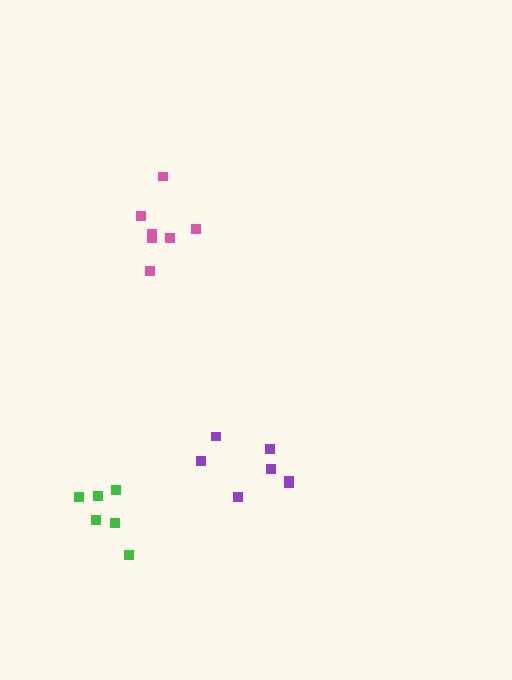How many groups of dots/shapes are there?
There are 3 groups.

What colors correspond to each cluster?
The clusters are colored: purple, pink, green.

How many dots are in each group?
Group 1: 7 dots, Group 2: 7 dots, Group 3: 6 dots (20 total).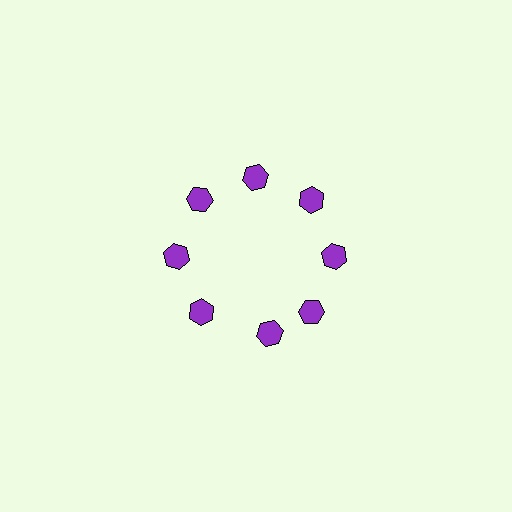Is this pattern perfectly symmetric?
No. The 8 purple hexagons are arranged in a ring, but one element near the 6 o'clock position is rotated out of alignment along the ring, breaking the 8-fold rotational symmetry.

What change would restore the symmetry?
The symmetry would be restored by rotating it back into even spacing with its neighbors so that all 8 hexagons sit at equal angles and equal distance from the center.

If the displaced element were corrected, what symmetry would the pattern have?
It would have 8-fold rotational symmetry — the pattern would map onto itself every 45 degrees.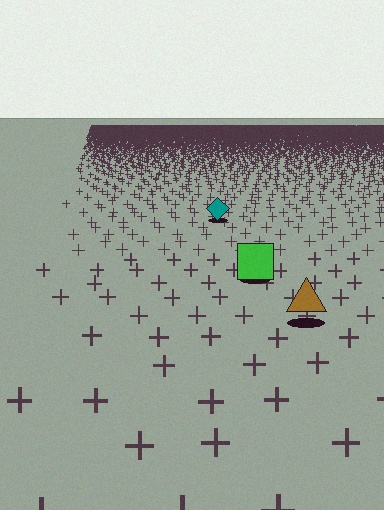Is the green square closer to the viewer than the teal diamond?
Yes. The green square is closer — you can tell from the texture gradient: the ground texture is coarser near it.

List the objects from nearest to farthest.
From nearest to farthest: the brown triangle, the green square, the teal diamond.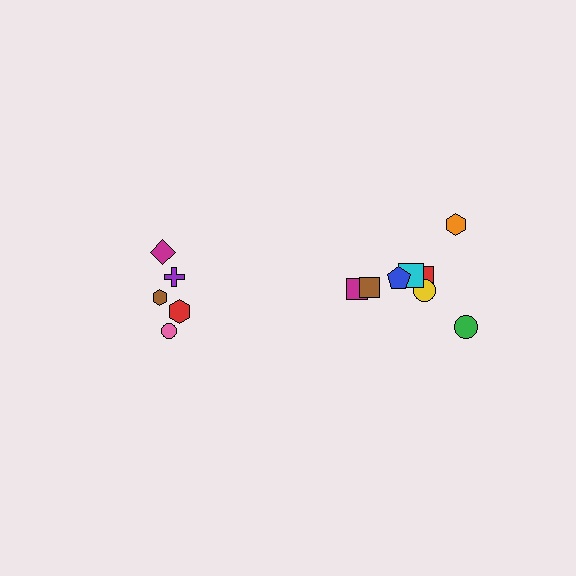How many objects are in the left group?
There are 5 objects.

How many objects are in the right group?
There are 8 objects.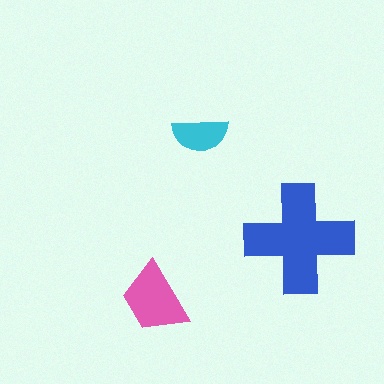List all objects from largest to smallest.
The blue cross, the pink trapezoid, the cyan semicircle.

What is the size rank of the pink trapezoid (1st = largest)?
2nd.